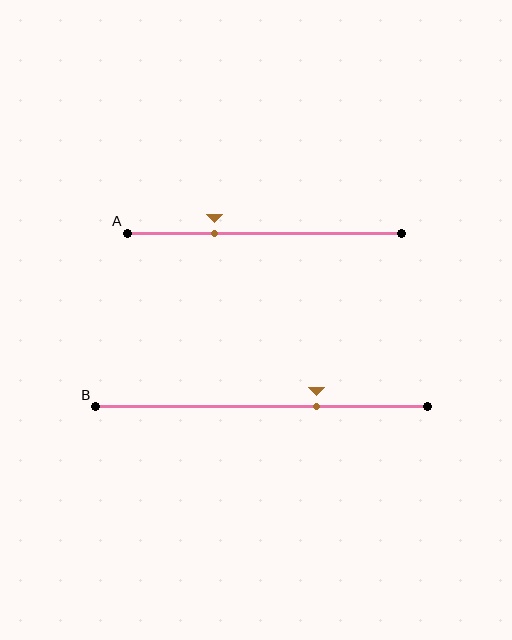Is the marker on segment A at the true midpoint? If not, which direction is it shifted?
No, the marker on segment A is shifted to the left by about 18% of the segment length.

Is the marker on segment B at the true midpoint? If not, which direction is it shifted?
No, the marker on segment B is shifted to the right by about 16% of the segment length.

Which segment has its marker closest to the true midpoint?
Segment B has its marker closest to the true midpoint.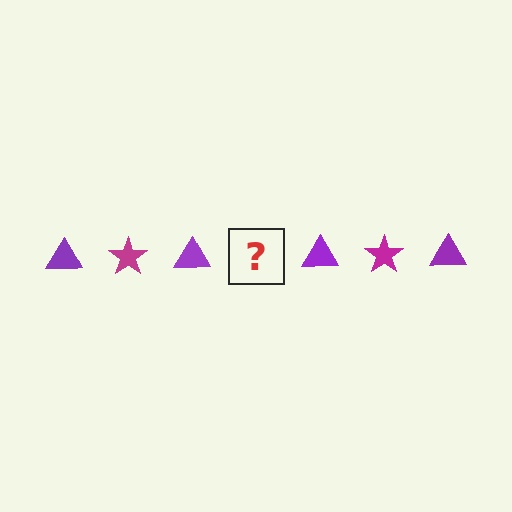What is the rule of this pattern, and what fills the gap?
The rule is that the pattern alternates between purple triangle and magenta star. The gap should be filled with a magenta star.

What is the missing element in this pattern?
The missing element is a magenta star.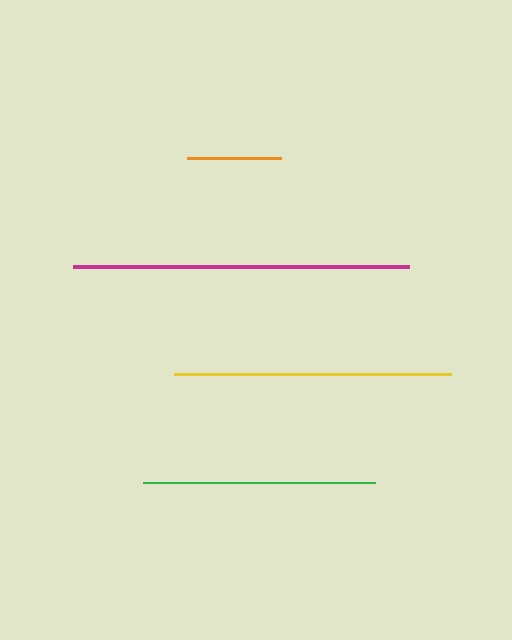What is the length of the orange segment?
The orange segment is approximately 93 pixels long.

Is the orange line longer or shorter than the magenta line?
The magenta line is longer than the orange line.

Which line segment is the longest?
The magenta line is the longest at approximately 336 pixels.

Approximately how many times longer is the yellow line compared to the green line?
The yellow line is approximately 1.2 times the length of the green line.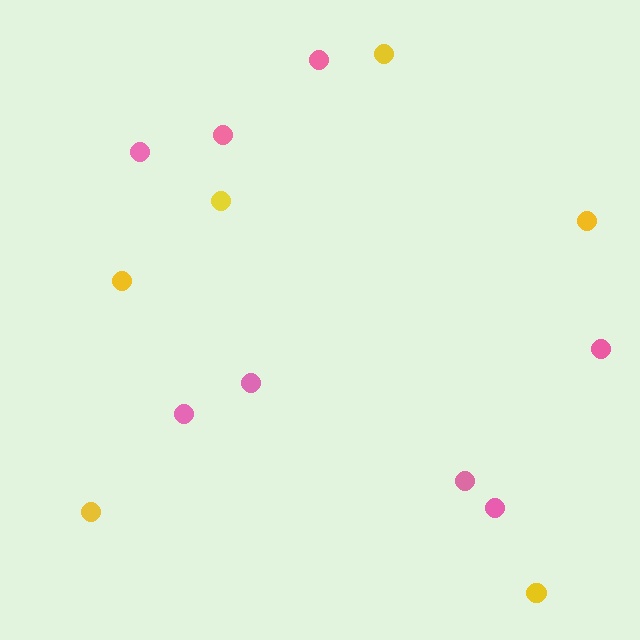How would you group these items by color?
There are 2 groups: one group of pink circles (8) and one group of yellow circles (6).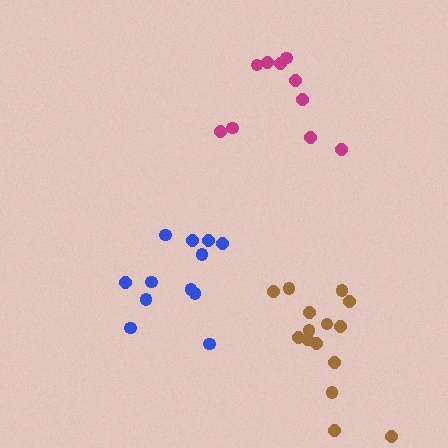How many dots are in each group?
Group 1: 10 dots, Group 2: 15 dots, Group 3: 12 dots (37 total).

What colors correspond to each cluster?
The clusters are colored: magenta, brown, blue.